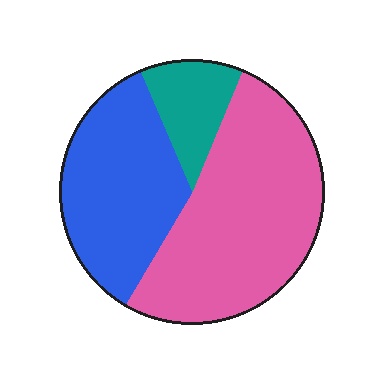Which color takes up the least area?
Teal, at roughly 15%.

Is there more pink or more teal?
Pink.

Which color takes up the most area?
Pink, at roughly 50%.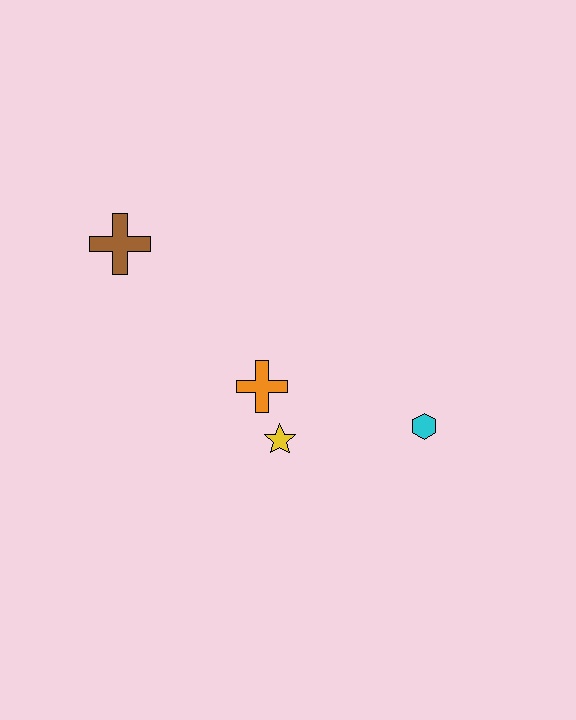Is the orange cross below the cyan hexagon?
No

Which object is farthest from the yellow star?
The brown cross is farthest from the yellow star.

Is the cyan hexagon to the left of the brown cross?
No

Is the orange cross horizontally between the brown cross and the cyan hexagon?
Yes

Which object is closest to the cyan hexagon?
The yellow star is closest to the cyan hexagon.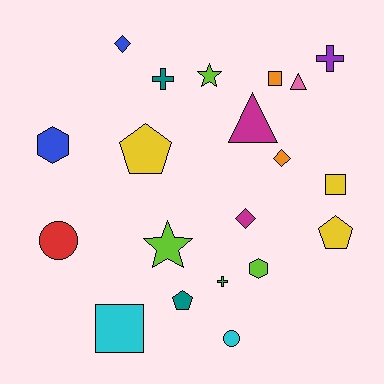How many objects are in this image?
There are 20 objects.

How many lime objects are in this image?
There are 3 lime objects.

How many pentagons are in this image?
There are 3 pentagons.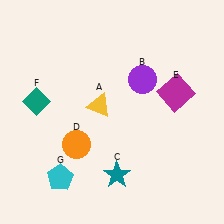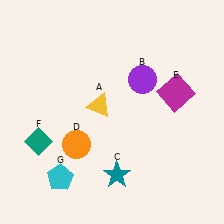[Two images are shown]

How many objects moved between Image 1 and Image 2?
1 object moved between the two images.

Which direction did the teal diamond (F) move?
The teal diamond (F) moved down.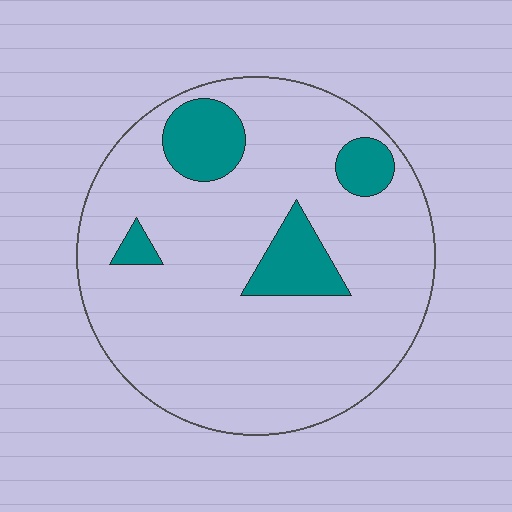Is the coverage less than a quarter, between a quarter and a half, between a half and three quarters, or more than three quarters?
Less than a quarter.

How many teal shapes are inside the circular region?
4.